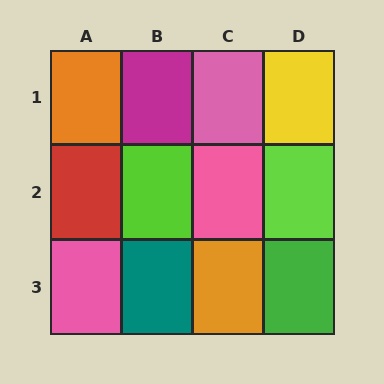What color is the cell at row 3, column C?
Orange.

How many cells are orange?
2 cells are orange.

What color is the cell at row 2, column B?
Lime.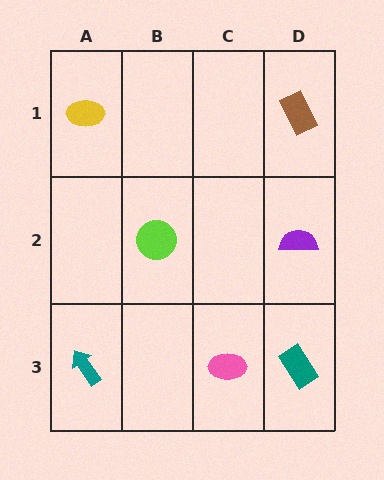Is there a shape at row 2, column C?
No, that cell is empty.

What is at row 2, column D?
A purple semicircle.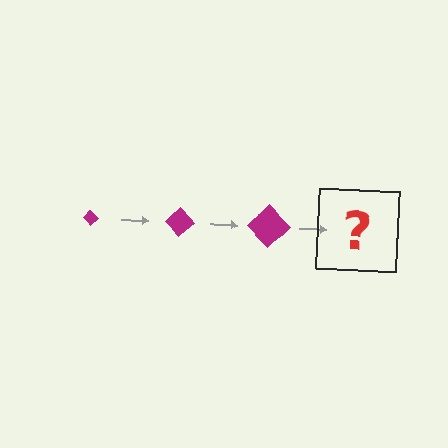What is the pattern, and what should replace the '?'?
The pattern is that the diamond gets progressively larger each step. The '?' should be a magenta diamond, larger than the previous one.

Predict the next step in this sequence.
The next step is a magenta diamond, larger than the previous one.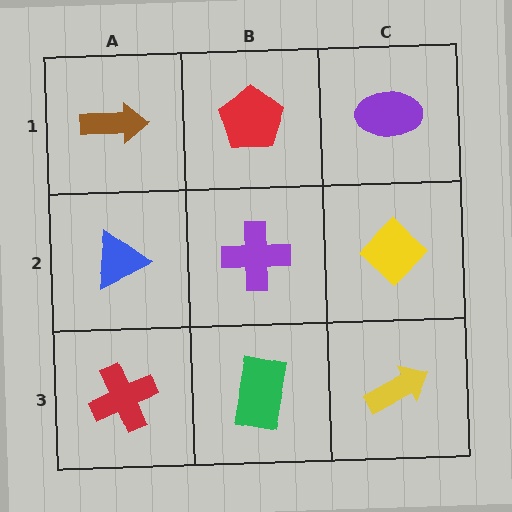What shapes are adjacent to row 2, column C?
A purple ellipse (row 1, column C), a yellow arrow (row 3, column C), a purple cross (row 2, column B).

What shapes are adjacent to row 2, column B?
A red pentagon (row 1, column B), a green rectangle (row 3, column B), a blue triangle (row 2, column A), a yellow diamond (row 2, column C).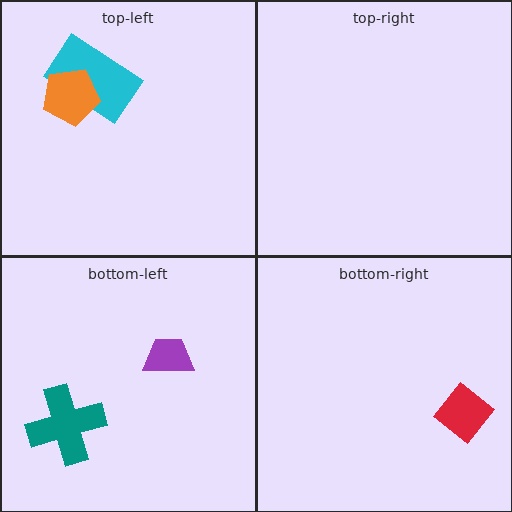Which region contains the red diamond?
The bottom-right region.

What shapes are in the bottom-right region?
The red diamond.